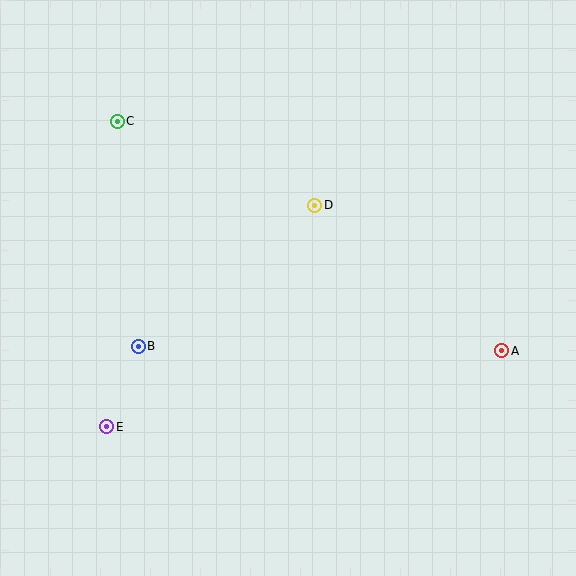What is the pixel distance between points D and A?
The distance between D and A is 237 pixels.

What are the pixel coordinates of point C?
Point C is at (117, 121).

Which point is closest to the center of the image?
Point D at (314, 205) is closest to the center.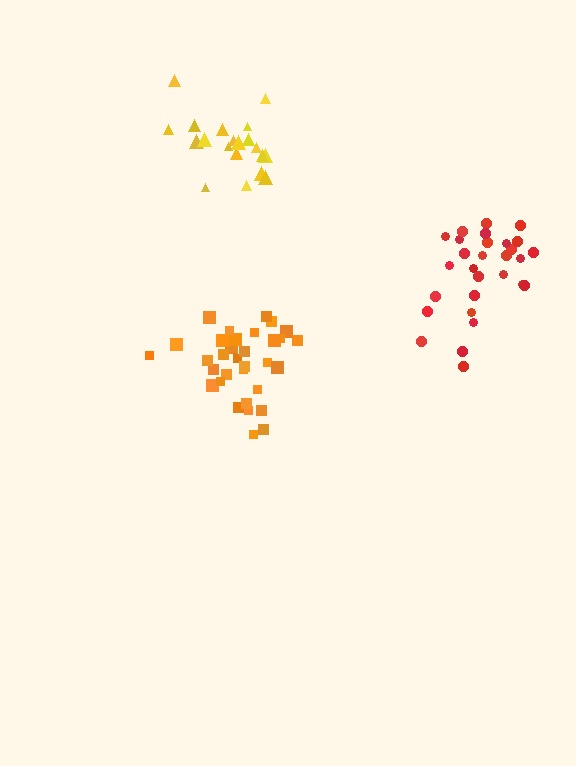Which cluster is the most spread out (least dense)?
Yellow.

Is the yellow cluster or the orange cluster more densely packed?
Orange.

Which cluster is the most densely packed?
Orange.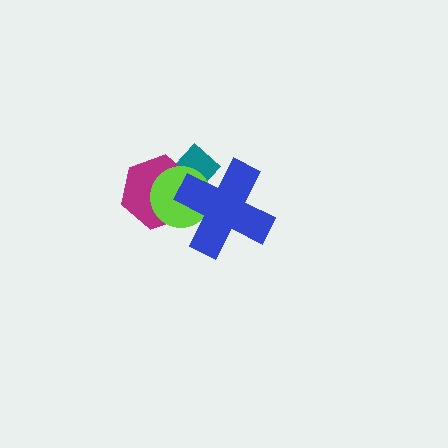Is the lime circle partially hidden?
Yes, it is partially covered by another shape.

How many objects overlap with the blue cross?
3 objects overlap with the blue cross.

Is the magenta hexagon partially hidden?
Yes, it is partially covered by another shape.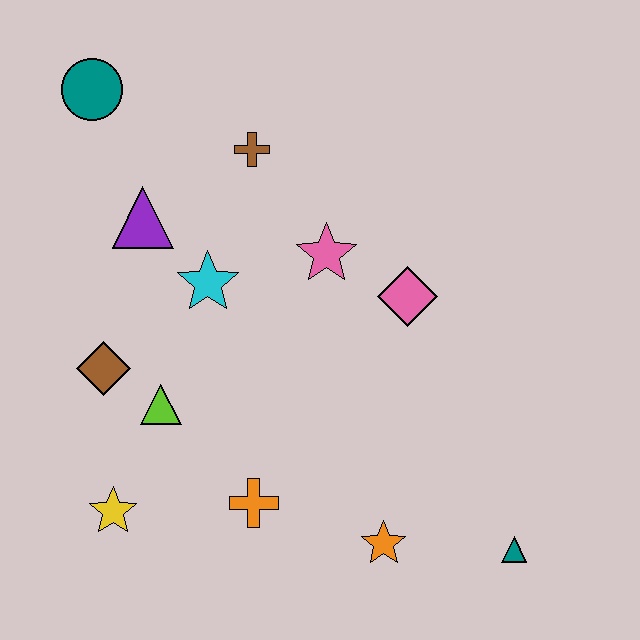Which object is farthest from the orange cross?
The teal circle is farthest from the orange cross.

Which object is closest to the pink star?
The pink diamond is closest to the pink star.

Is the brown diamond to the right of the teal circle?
Yes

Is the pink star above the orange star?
Yes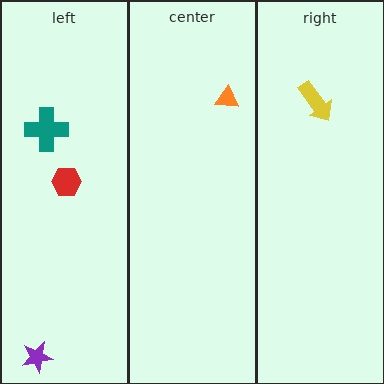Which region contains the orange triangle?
The center region.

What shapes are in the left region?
The purple star, the red hexagon, the teal cross.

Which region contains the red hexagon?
The left region.